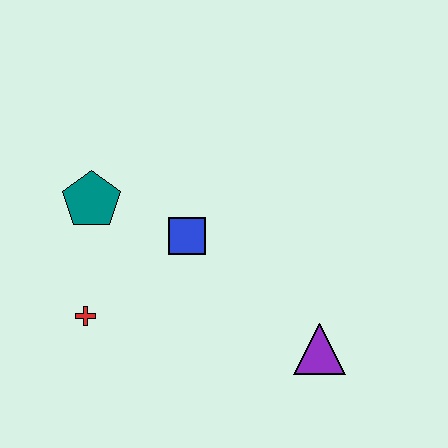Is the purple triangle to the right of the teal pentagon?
Yes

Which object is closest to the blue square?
The teal pentagon is closest to the blue square.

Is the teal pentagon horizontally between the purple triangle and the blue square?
No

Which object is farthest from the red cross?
The purple triangle is farthest from the red cross.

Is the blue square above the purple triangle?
Yes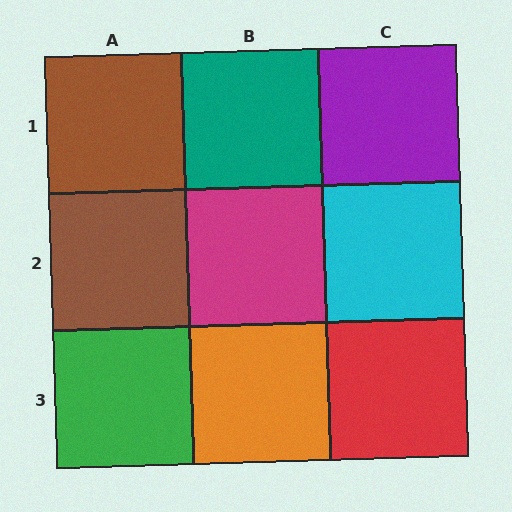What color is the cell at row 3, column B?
Orange.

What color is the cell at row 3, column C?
Red.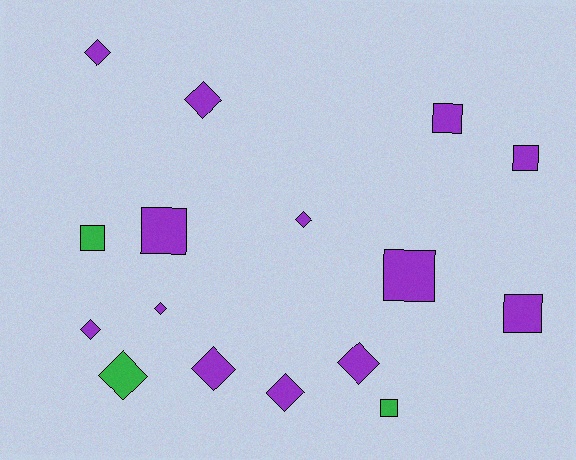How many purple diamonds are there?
There are 8 purple diamonds.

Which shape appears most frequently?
Diamond, with 9 objects.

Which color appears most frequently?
Purple, with 13 objects.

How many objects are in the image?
There are 16 objects.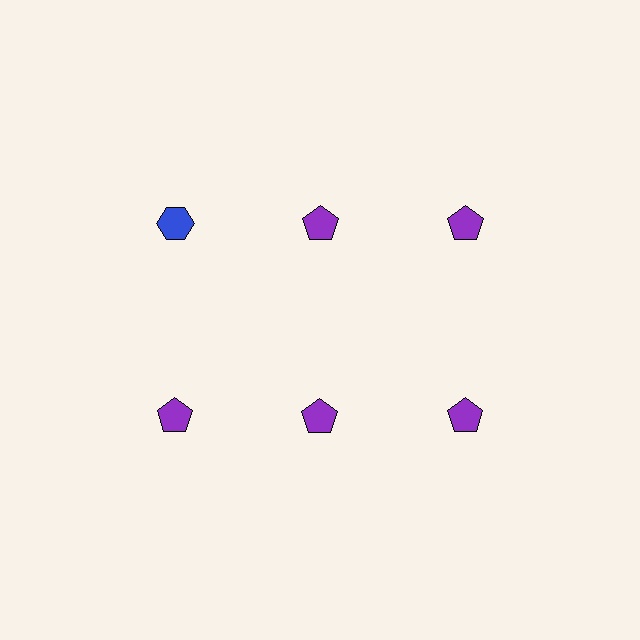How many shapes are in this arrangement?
There are 6 shapes arranged in a grid pattern.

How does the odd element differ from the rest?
It differs in both color (blue instead of purple) and shape (hexagon instead of pentagon).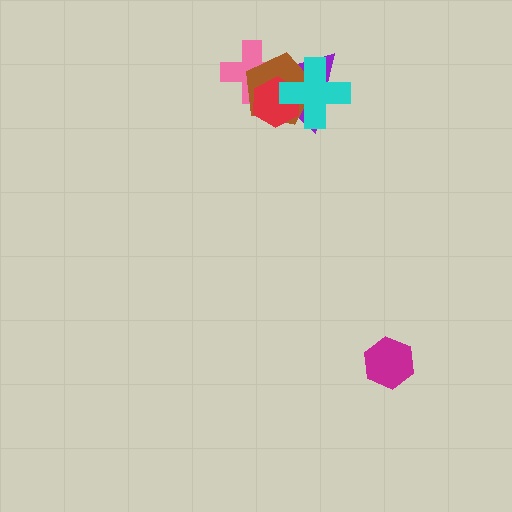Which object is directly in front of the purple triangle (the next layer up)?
The brown pentagon is directly in front of the purple triangle.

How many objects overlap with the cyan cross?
3 objects overlap with the cyan cross.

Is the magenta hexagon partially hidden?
No, no other shape covers it.